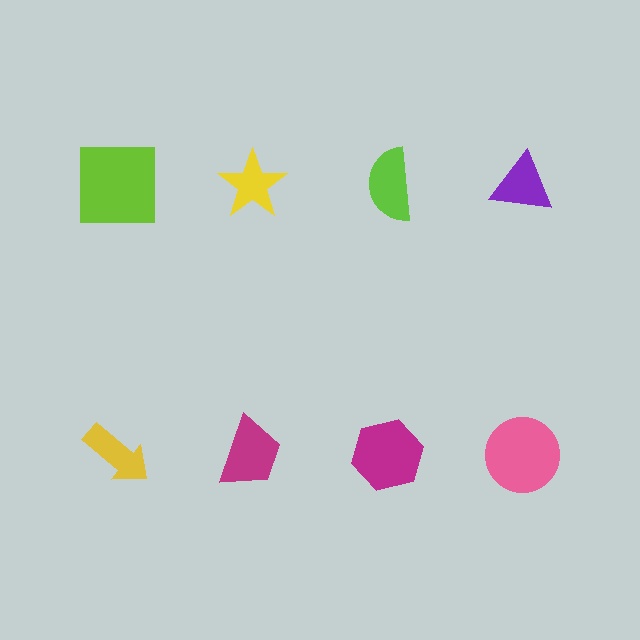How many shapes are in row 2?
4 shapes.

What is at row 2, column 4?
A pink circle.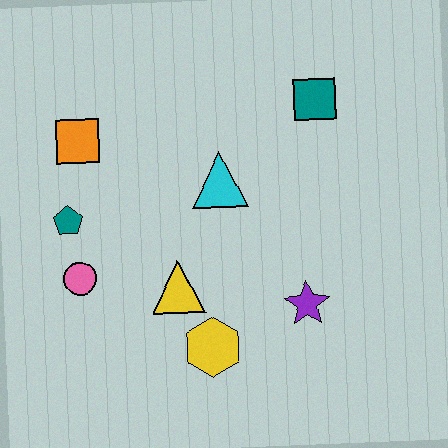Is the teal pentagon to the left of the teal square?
Yes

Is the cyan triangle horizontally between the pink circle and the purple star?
Yes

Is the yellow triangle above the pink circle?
No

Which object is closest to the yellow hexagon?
The yellow triangle is closest to the yellow hexagon.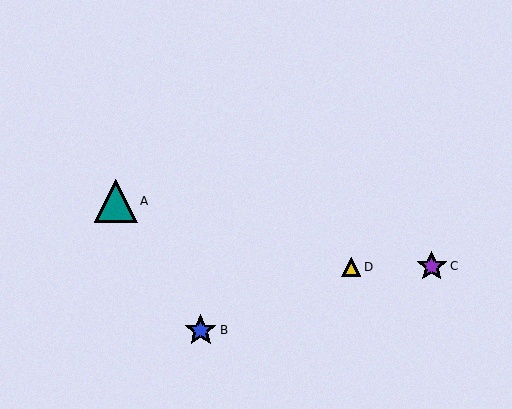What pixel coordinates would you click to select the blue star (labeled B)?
Click at (201, 330) to select the blue star B.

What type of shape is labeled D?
Shape D is a yellow triangle.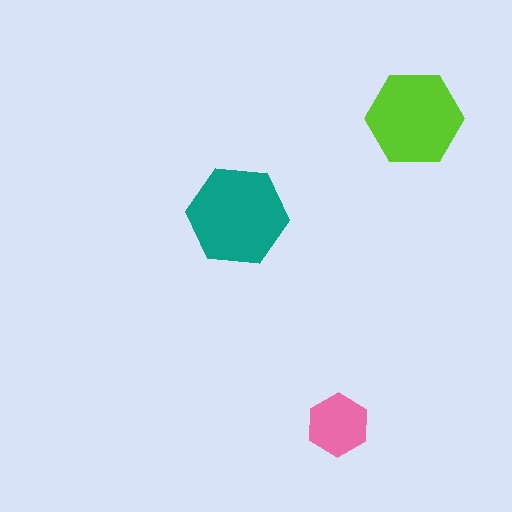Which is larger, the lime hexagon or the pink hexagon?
The lime one.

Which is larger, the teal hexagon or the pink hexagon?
The teal one.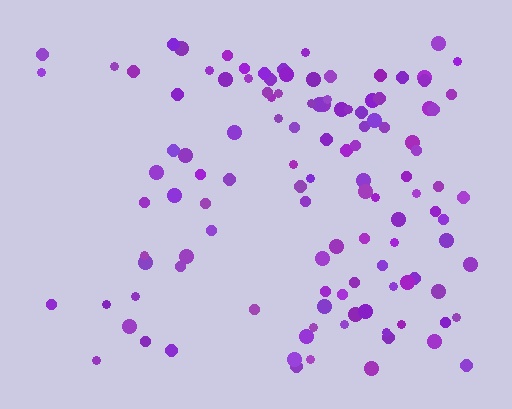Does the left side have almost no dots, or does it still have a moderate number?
Still a moderate number, just noticeably fewer than the right.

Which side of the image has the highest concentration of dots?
The right.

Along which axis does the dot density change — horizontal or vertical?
Horizontal.